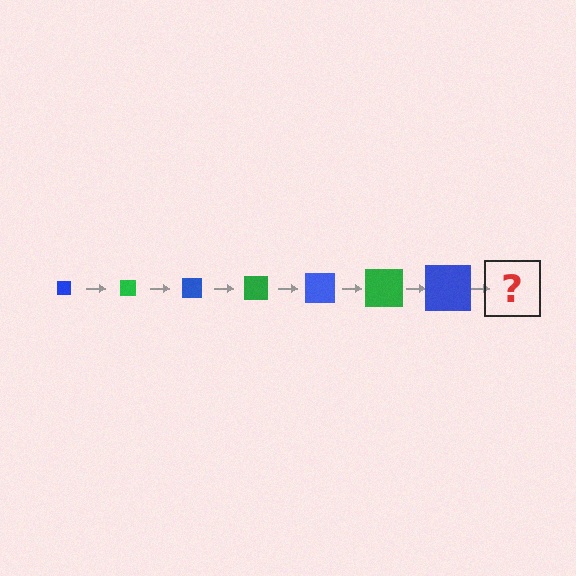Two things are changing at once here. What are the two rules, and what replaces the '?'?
The two rules are that the square grows larger each step and the color cycles through blue and green. The '?' should be a green square, larger than the previous one.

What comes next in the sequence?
The next element should be a green square, larger than the previous one.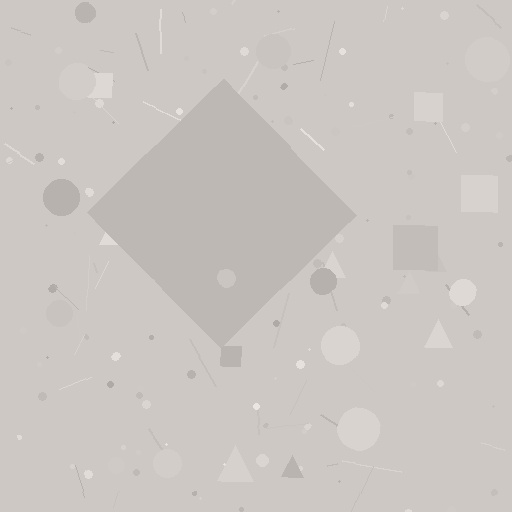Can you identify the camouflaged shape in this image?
The camouflaged shape is a diamond.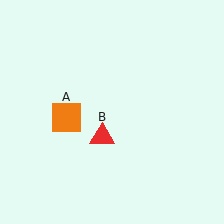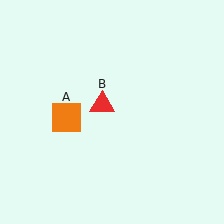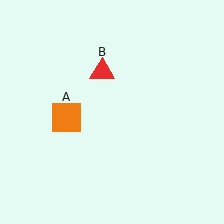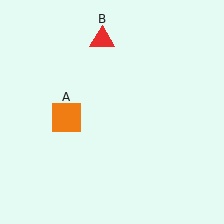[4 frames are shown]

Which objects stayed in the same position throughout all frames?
Orange square (object A) remained stationary.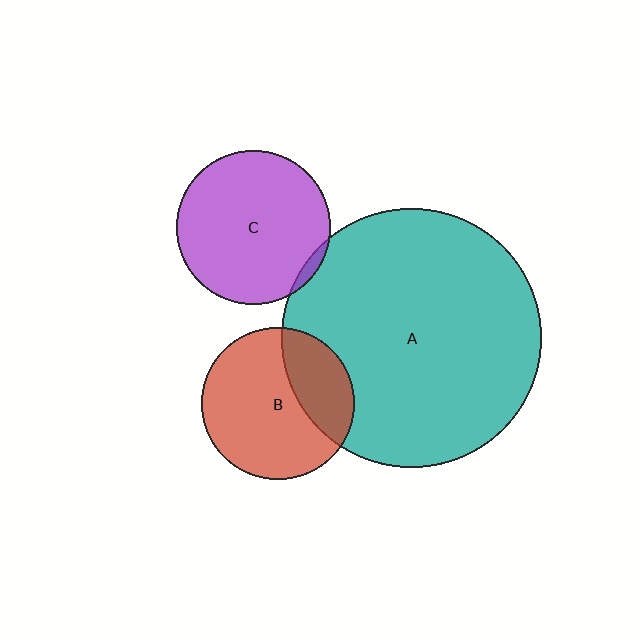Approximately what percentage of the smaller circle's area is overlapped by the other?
Approximately 5%.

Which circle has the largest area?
Circle A (teal).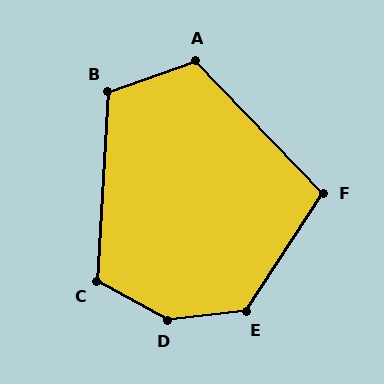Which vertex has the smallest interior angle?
F, at approximately 103 degrees.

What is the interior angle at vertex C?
Approximately 115 degrees (obtuse).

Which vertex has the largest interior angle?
D, at approximately 144 degrees.